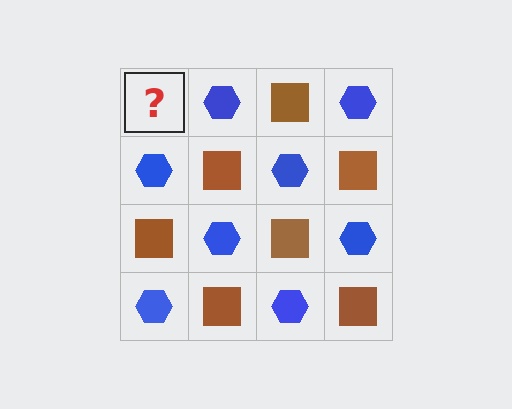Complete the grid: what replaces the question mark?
The question mark should be replaced with a brown square.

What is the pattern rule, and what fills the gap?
The rule is that it alternates brown square and blue hexagon in a checkerboard pattern. The gap should be filled with a brown square.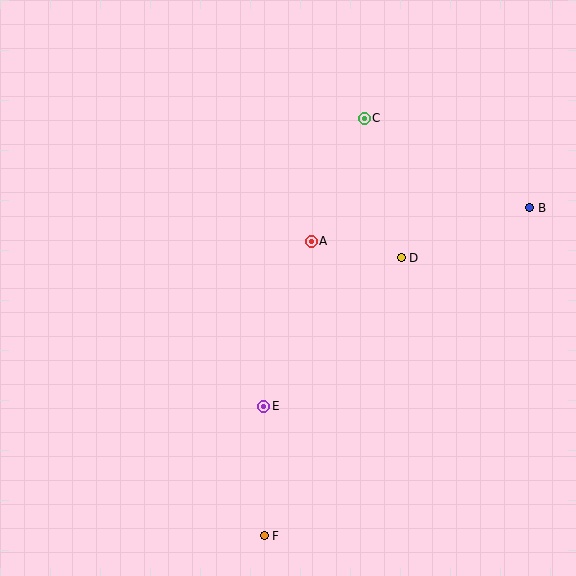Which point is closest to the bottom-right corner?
Point F is closest to the bottom-right corner.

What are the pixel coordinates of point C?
Point C is at (364, 118).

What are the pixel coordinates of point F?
Point F is at (264, 536).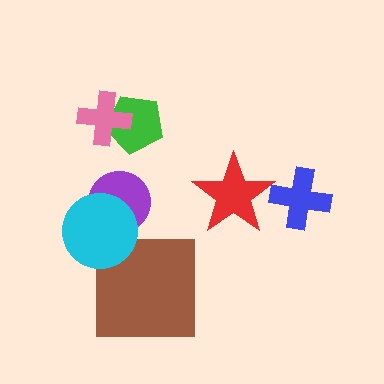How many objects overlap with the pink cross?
1 object overlaps with the pink cross.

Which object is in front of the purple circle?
The cyan circle is in front of the purple circle.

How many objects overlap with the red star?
1 object overlaps with the red star.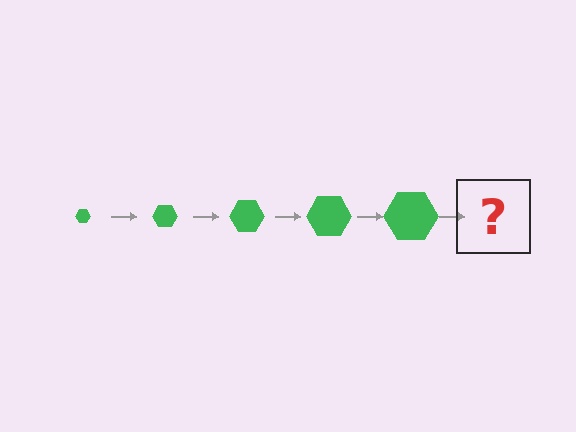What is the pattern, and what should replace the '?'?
The pattern is that the hexagon gets progressively larger each step. The '?' should be a green hexagon, larger than the previous one.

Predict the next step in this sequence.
The next step is a green hexagon, larger than the previous one.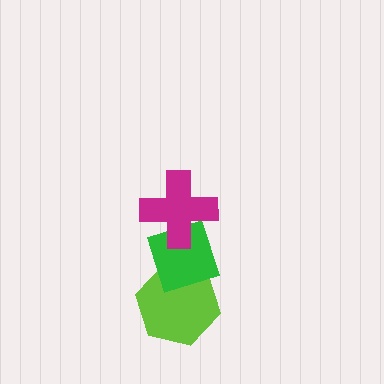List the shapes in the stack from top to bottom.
From top to bottom: the magenta cross, the green diamond, the lime hexagon.